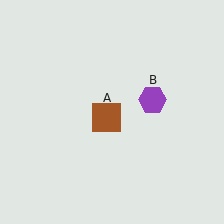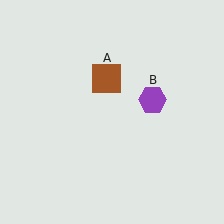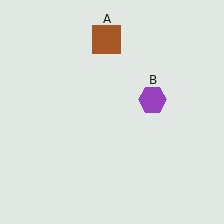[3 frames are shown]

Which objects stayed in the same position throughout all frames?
Purple hexagon (object B) remained stationary.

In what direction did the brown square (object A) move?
The brown square (object A) moved up.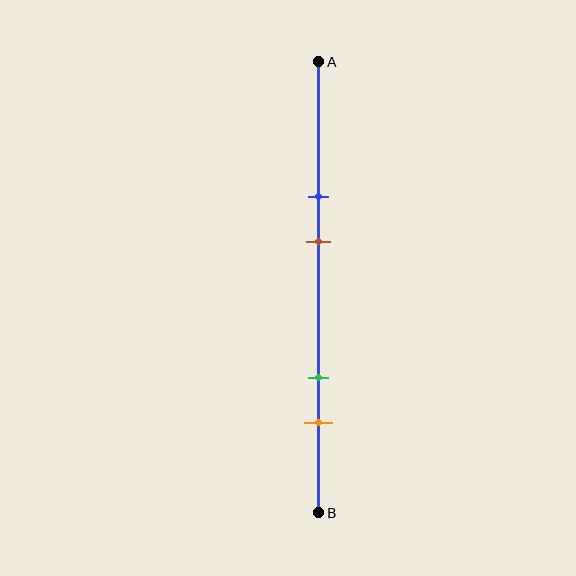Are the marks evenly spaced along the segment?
No, the marks are not evenly spaced.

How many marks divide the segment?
There are 4 marks dividing the segment.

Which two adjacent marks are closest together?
The blue and brown marks are the closest adjacent pair.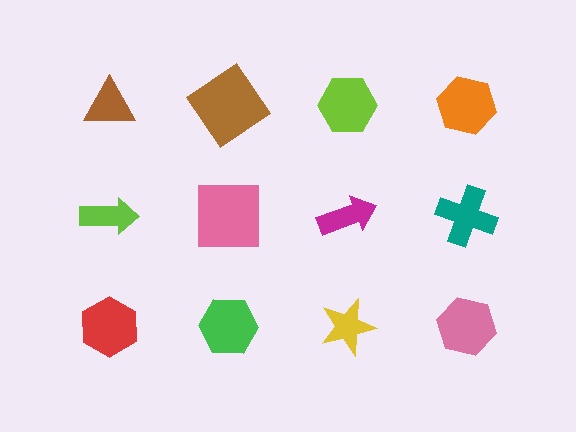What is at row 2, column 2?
A pink square.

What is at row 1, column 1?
A brown triangle.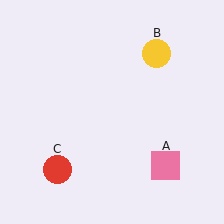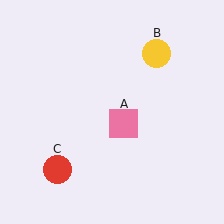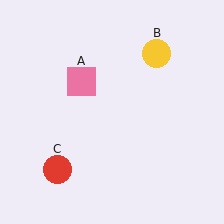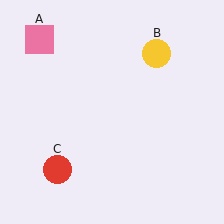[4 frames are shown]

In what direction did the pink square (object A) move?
The pink square (object A) moved up and to the left.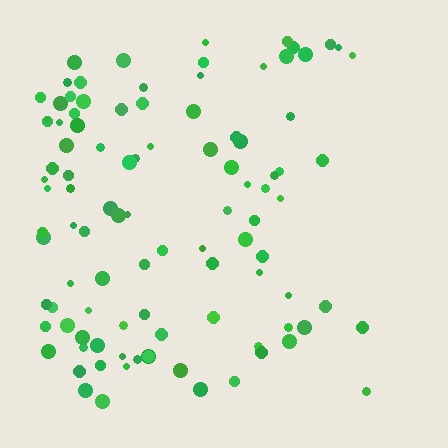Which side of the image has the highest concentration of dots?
The left.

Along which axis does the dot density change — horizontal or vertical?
Horizontal.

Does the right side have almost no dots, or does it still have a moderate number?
Still a moderate number, just noticeably fewer than the left.